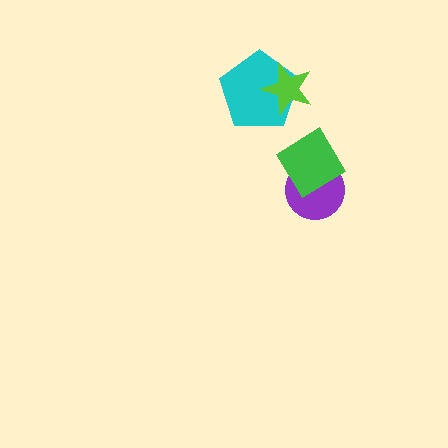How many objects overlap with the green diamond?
1 object overlaps with the green diamond.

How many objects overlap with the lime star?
1 object overlaps with the lime star.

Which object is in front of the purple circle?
The green diamond is in front of the purple circle.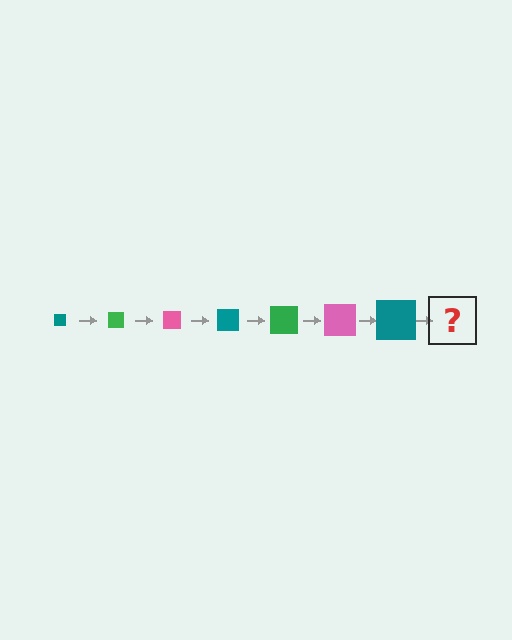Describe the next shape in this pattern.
It should be a green square, larger than the previous one.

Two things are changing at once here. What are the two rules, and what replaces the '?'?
The two rules are that the square grows larger each step and the color cycles through teal, green, and pink. The '?' should be a green square, larger than the previous one.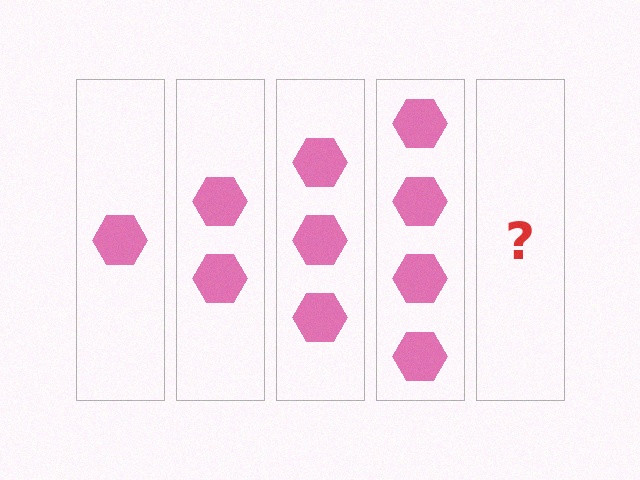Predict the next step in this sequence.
The next step is 5 hexagons.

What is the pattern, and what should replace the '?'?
The pattern is that each step adds one more hexagon. The '?' should be 5 hexagons.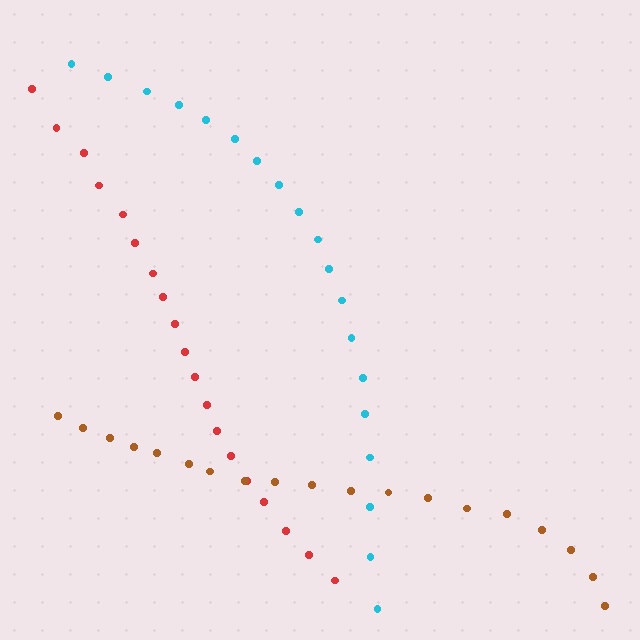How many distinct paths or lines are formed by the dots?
There are 3 distinct paths.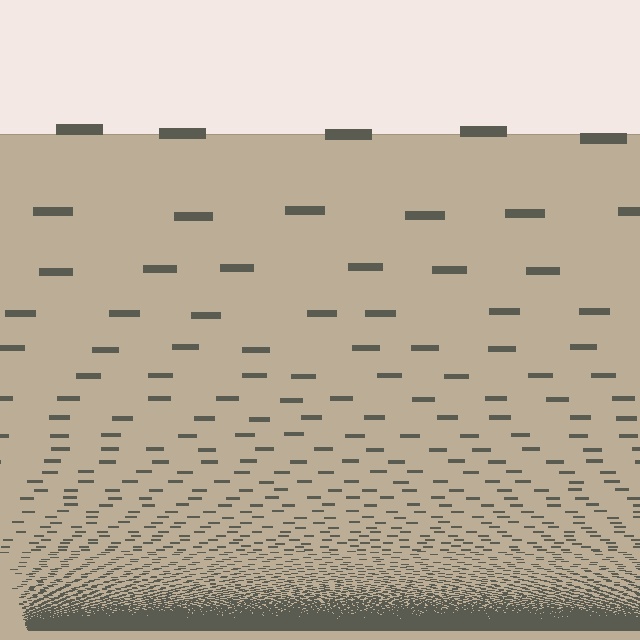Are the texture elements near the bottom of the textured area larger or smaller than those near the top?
Smaller. The gradient is inverted — elements near the bottom are smaller and denser.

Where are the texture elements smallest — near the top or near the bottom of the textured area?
Near the bottom.